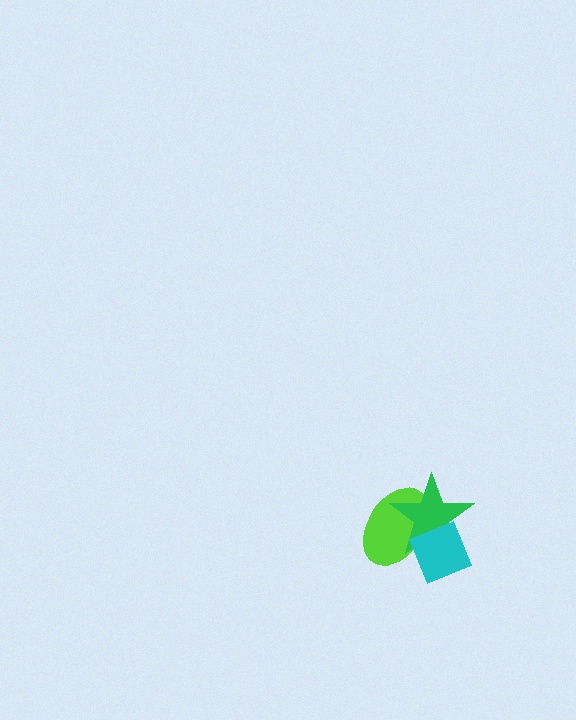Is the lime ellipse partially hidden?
Yes, it is partially covered by another shape.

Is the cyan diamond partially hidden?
No, no other shape covers it.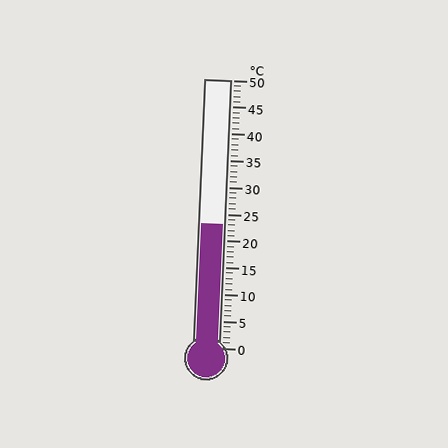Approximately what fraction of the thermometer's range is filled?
The thermometer is filled to approximately 45% of its range.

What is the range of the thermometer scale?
The thermometer scale ranges from 0°C to 50°C.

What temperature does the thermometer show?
The thermometer shows approximately 23°C.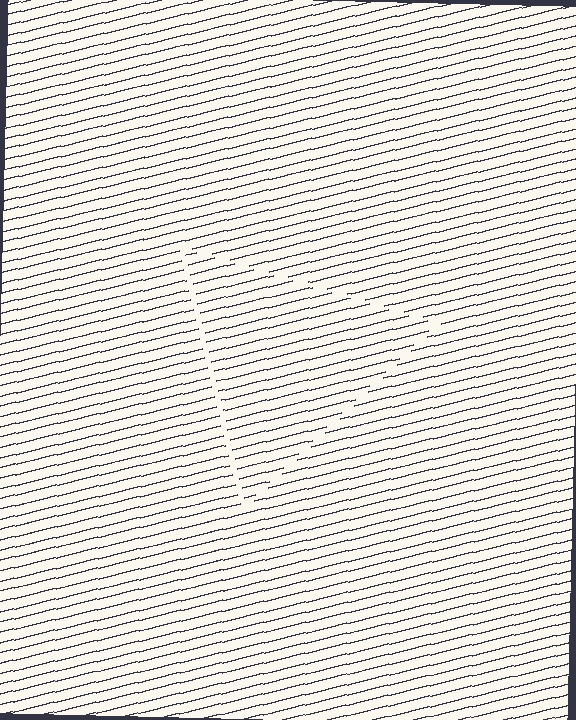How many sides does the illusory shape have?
3 sides — the line-ends trace a triangle.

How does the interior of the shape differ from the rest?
The interior of the shape contains the same grating, shifted by half a period — the contour is defined by the phase discontinuity where line-ends from the inner and outer gratings abut.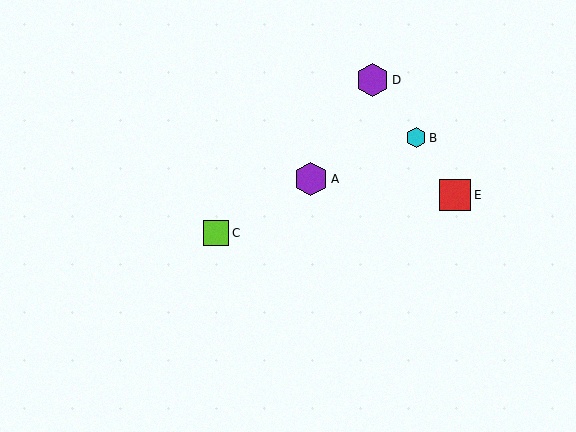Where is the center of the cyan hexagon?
The center of the cyan hexagon is at (416, 138).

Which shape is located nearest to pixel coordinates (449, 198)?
The red square (labeled E) at (455, 195) is nearest to that location.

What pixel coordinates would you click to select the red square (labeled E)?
Click at (455, 195) to select the red square E.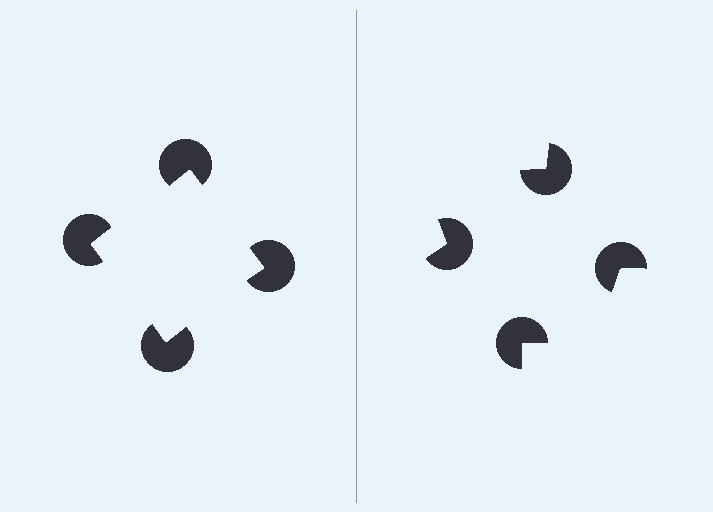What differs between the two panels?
The pac-man discs are positioned identically on both sides; only the wedge orientations differ. On the left they align to a square; on the right they are misaligned.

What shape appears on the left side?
An illusory square.